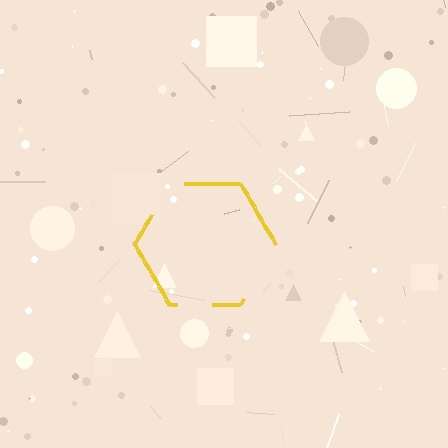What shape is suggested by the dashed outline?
The dashed outline suggests a hexagon.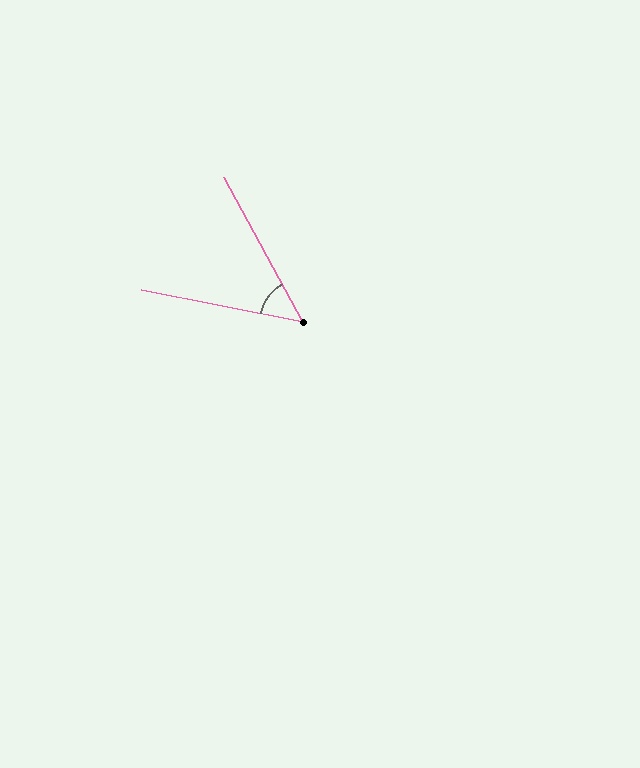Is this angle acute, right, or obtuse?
It is acute.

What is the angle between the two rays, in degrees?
Approximately 50 degrees.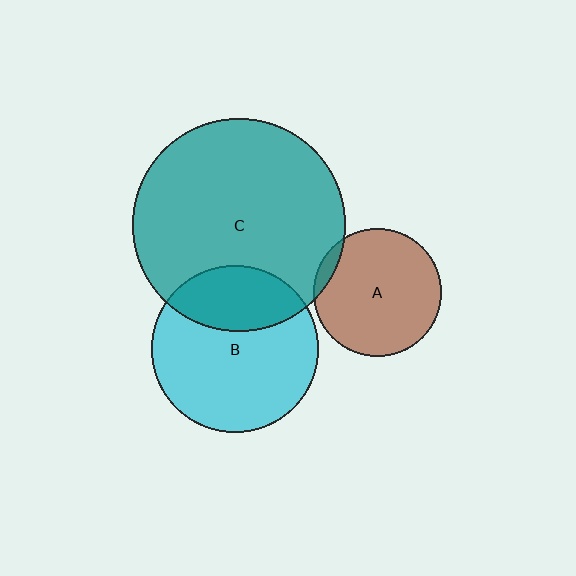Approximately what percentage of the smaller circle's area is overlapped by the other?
Approximately 5%.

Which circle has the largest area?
Circle C (teal).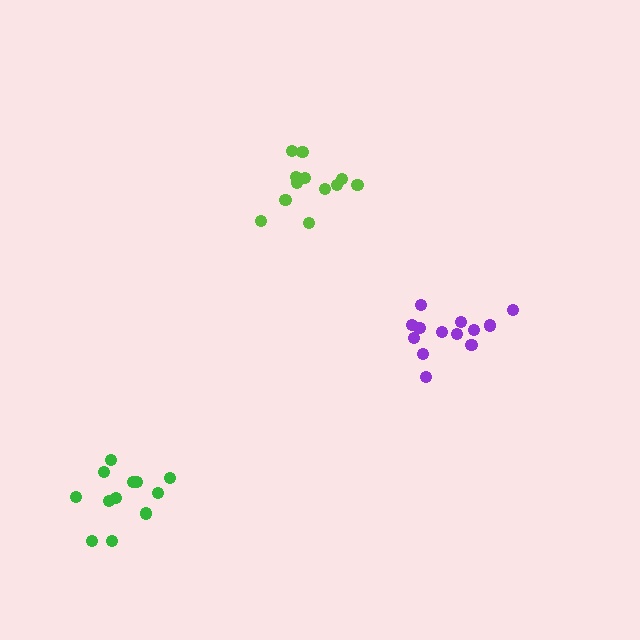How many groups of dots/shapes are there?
There are 3 groups.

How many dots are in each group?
Group 1: 13 dots, Group 2: 12 dots, Group 3: 12 dots (37 total).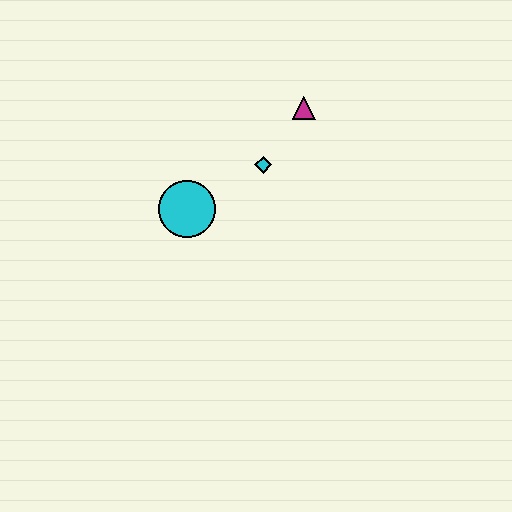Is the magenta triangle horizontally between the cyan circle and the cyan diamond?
No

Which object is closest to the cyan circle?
The cyan diamond is closest to the cyan circle.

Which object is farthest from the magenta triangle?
The cyan circle is farthest from the magenta triangle.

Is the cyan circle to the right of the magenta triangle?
No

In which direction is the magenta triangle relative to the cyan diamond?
The magenta triangle is above the cyan diamond.